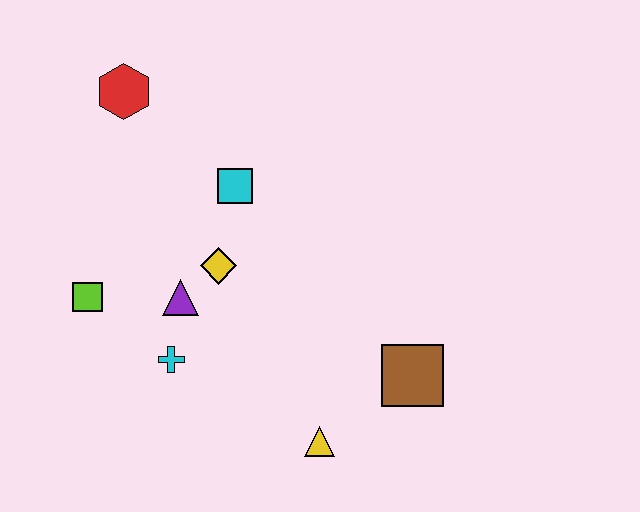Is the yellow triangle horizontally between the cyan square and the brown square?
Yes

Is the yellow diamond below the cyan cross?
No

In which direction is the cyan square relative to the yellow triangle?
The cyan square is above the yellow triangle.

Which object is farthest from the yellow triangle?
The red hexagon is farthest from the yellow triangle.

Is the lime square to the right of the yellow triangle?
No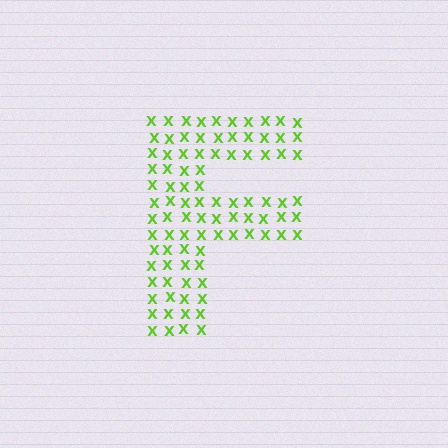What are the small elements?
The small elements are letter X's.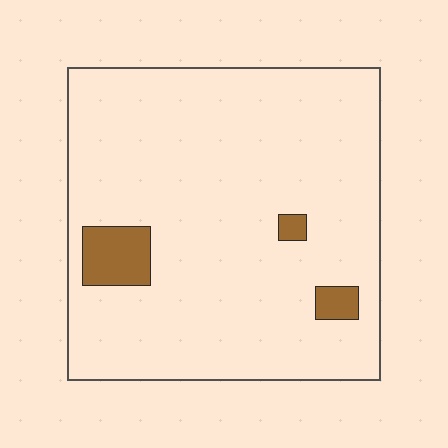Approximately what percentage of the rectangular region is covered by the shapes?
Approximately 5%.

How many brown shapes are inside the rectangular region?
3.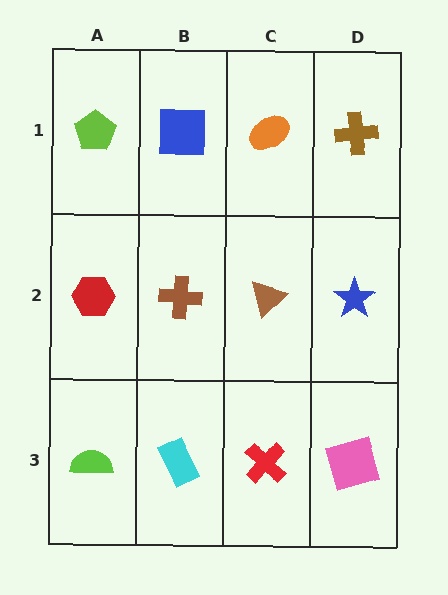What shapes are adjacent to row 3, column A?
A red hexagon (row 2, column A), a cyan rectangle (row 3, column B).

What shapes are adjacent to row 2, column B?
A blue square (row 1, column B), a cyan rectangle (row 3, column B), a red hexagon (row 2, column A), a brown triangle (row 2, column C).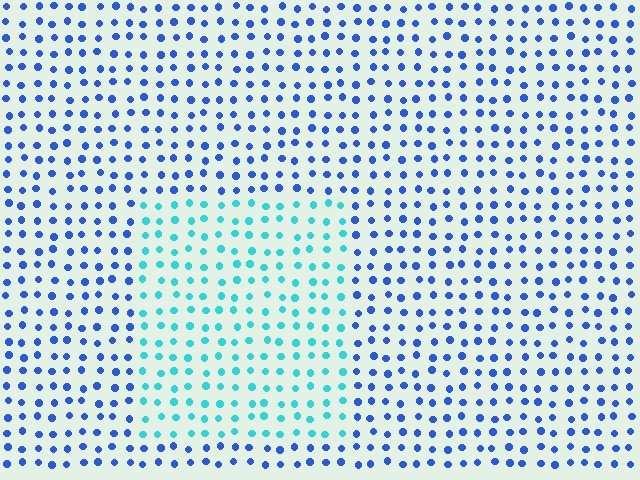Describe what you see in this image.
The image is filled with small blue elements in a uniform arrangement. A rectangle-shaped region is visible where the elements are tinted to a slightly different hue, forming a subtle color boundary.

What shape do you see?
I see a rectangle.